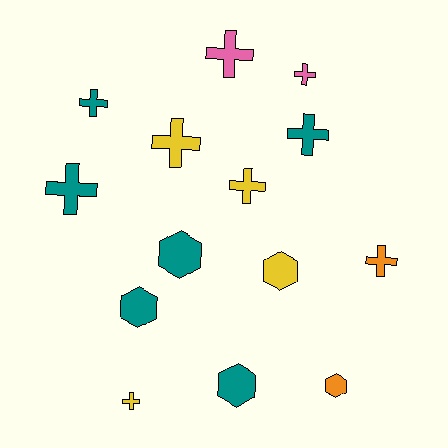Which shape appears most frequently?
Cross, with 9 objects.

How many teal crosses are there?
There are 3 teal crosses.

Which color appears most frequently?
Teal, with 6 objects.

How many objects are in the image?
There are 14 objects.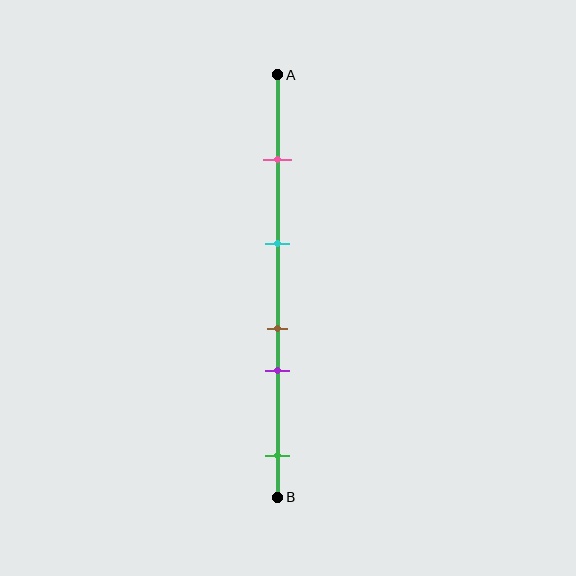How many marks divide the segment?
There are 5 marks dividing the segment.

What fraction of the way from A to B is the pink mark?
The pink mark is approximately 20% (0.2) of the way from A to B.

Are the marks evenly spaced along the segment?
No, the marks are not evenly spaced.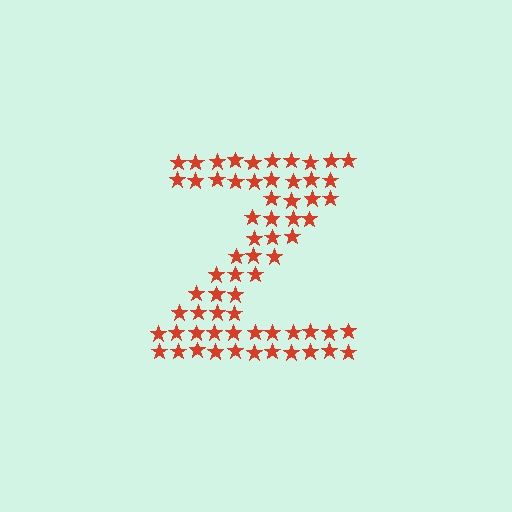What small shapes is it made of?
It is made of small stars.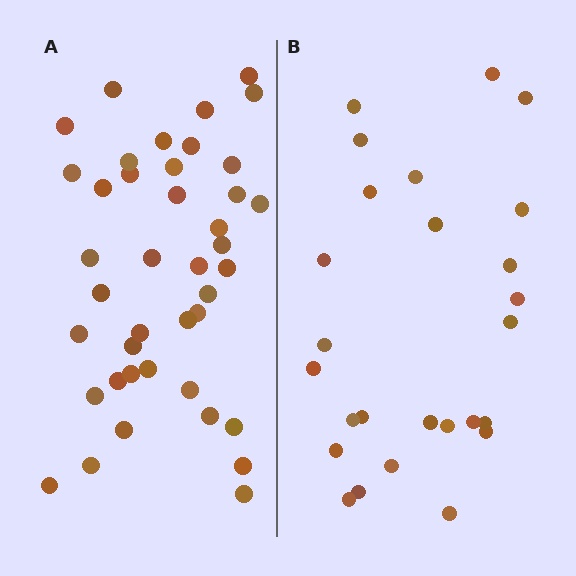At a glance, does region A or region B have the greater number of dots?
Region A (the left region) has more dots.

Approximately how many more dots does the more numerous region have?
Region A has approximately 15 more dots than region B.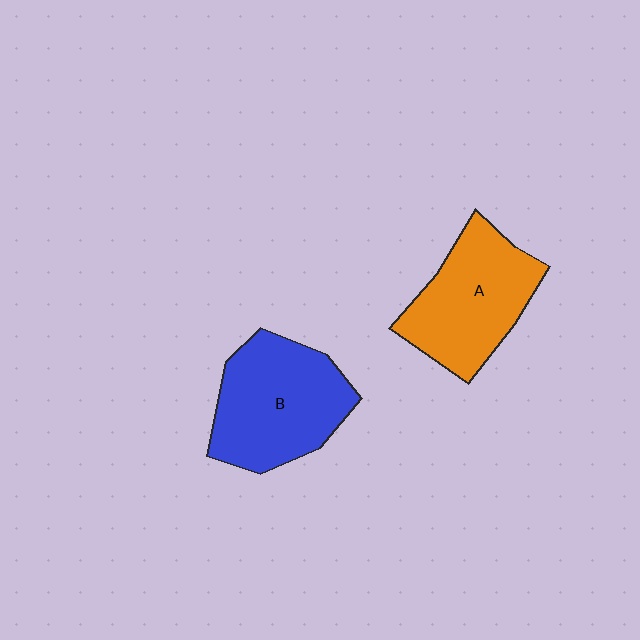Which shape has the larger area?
Shape B (blue).